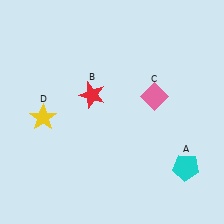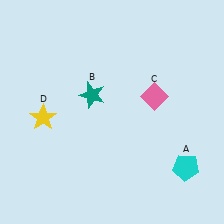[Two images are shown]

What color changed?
The star (B) changed from red in Image 1 to teal in Image 2.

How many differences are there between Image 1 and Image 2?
There is 1 difference between the two images.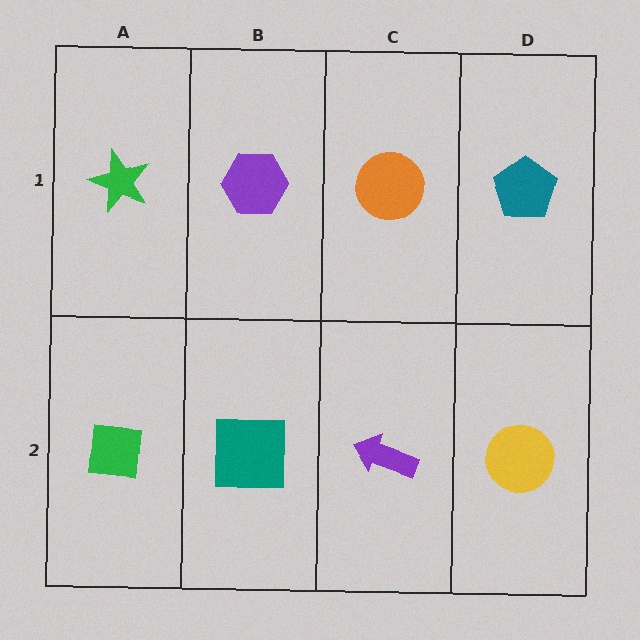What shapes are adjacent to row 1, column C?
A purple arrow (row 2, column C), a purple hexagon (row 1, column B), a teal pentagon (row 1, column D).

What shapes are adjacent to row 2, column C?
An orange circle (row 1, column C), a teal square (row 2, column B), a yellow circle (row 2, column D).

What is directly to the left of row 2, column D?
A purple arrow.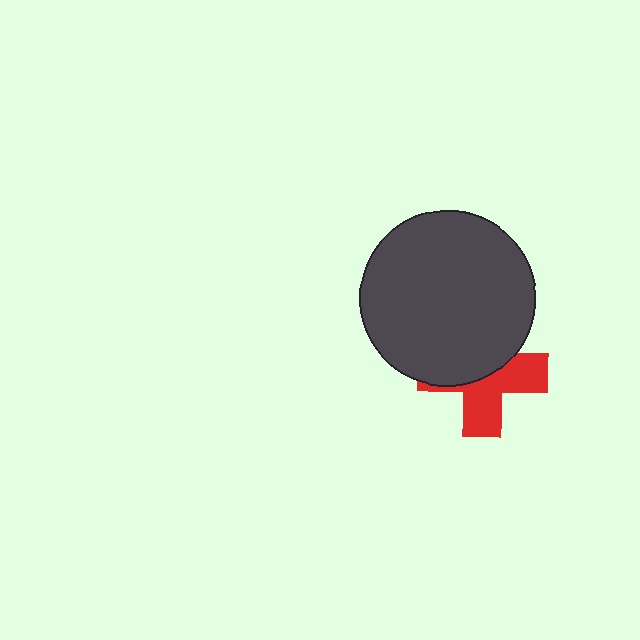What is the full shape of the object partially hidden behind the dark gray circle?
The partially hidden object is a red cross.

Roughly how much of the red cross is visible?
About half of it is visible (roughly 49%).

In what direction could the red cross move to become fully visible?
The red cross could move down. That would shift it out from behind the dark gray circle entirely.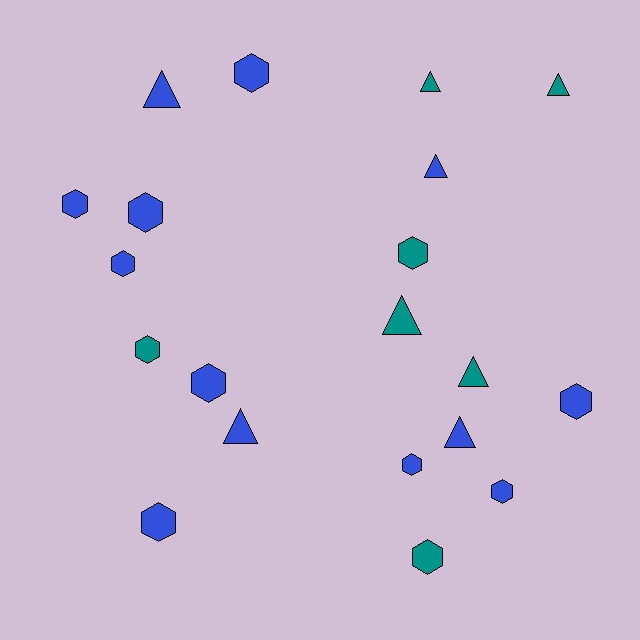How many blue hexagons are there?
There are 9 blue hexagons.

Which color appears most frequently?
Blue, with 13 objects.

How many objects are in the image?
There are 20 objects.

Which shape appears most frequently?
Hexagon, with 12 objects.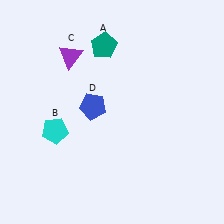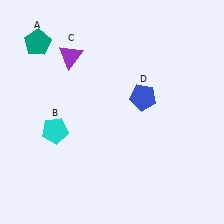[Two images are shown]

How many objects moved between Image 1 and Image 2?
2 objects moved between the two images.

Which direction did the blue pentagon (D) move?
The blue pentagon (D) moved right.